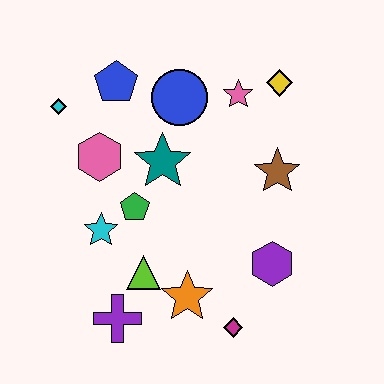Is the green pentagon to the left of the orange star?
Yes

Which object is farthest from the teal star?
The magenta diamond is farthest from the teal star.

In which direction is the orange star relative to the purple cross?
The orange star is to the right of the purple cross.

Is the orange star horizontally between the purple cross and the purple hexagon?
Yes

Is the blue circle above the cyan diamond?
Yes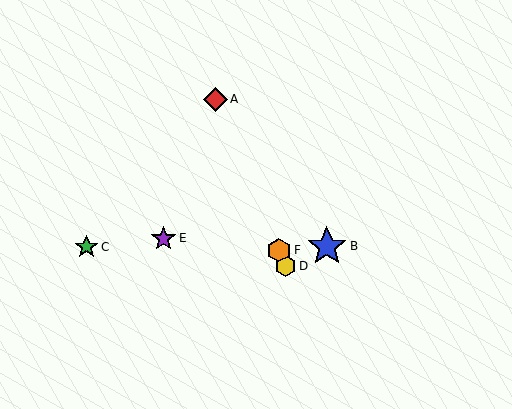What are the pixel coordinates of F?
Object F is at (279, 250).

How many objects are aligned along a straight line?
3 objects (A, D, F) are aligned along a straight line.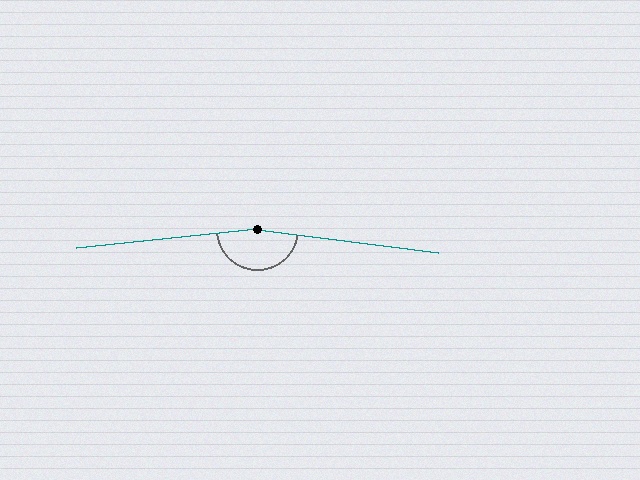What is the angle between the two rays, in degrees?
Approximately 166 degrees.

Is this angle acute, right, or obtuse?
It is obtuse.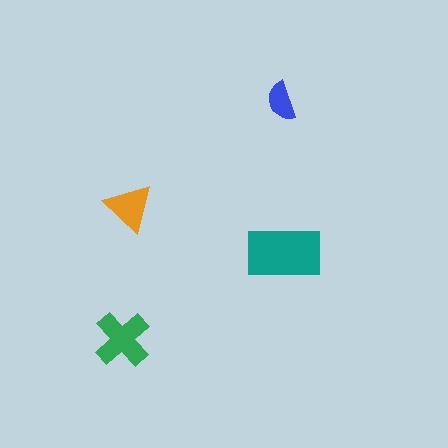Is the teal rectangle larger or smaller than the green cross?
Larger.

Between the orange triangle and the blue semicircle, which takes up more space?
The orange triangle.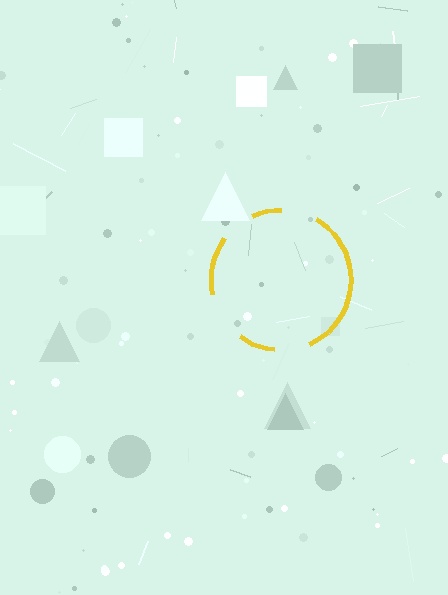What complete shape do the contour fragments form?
The contour fragments form a circle.